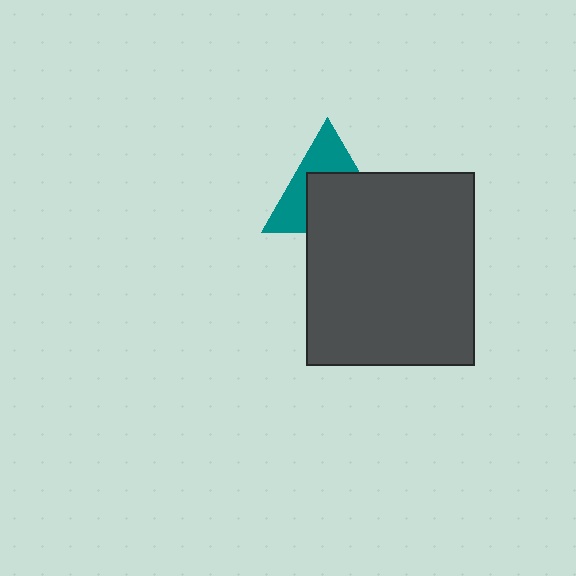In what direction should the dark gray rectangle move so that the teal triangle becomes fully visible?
The dark gray rectangle should move down. That is the shortest direction to clear the overlap and leave the teal triangle fully visible.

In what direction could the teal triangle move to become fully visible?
The teal triangle could move up. That would shift it out from behind the dark gray rectangle entirely.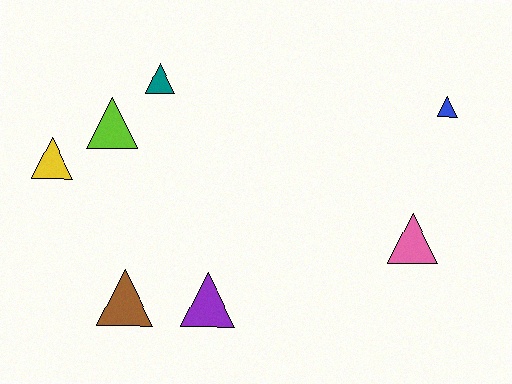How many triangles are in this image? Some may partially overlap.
There are 7 triangles.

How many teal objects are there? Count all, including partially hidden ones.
There is 1 teal object.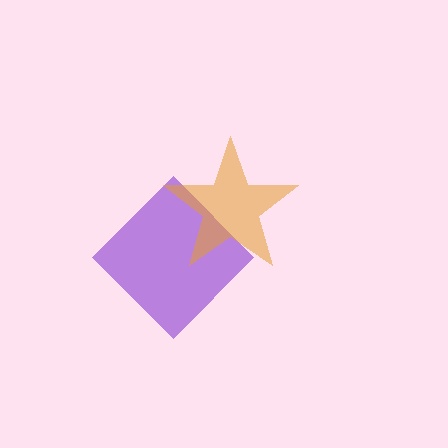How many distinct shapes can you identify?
There are 2 distinct shapes: a purple diamond, an orange star.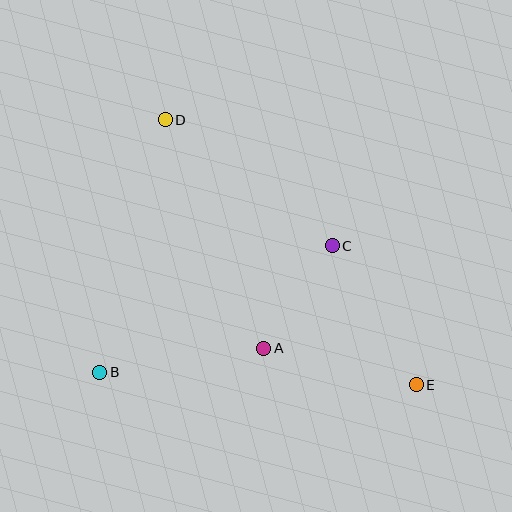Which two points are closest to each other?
Points A and C are closest to each other.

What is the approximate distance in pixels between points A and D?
The distance between A and D is approximately 249 pixels.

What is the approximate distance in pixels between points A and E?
The distance between A and E is approximately 157 pixels.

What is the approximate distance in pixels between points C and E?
The distance between C and E is approximately 162 pixels.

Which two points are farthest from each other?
Points D and E are farthest from each other.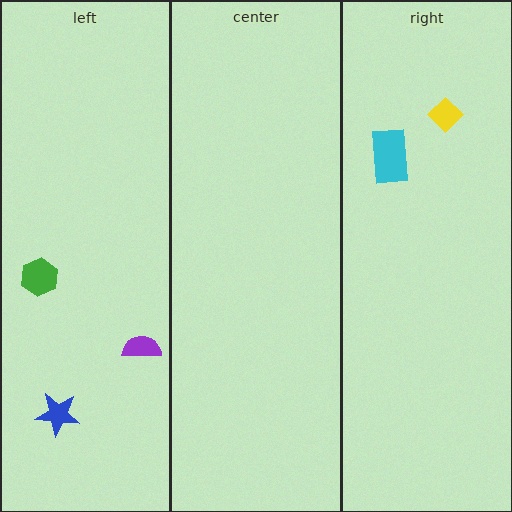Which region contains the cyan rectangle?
The right region.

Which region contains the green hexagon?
The left region.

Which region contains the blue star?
The left region.